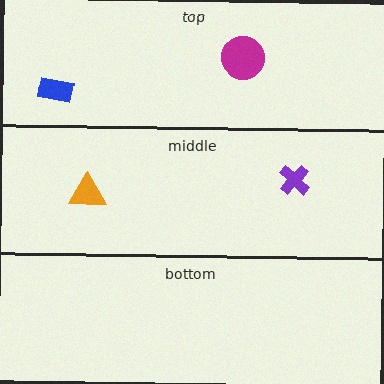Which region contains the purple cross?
The middle region.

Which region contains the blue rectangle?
The top region.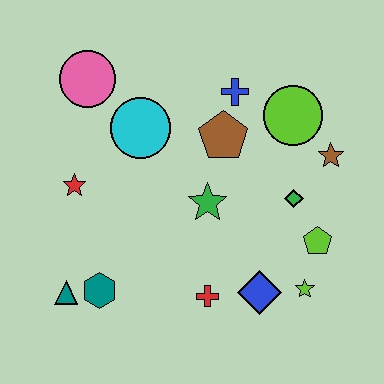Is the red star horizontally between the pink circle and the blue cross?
No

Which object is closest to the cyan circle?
The pink circle is closest to the cyan circle.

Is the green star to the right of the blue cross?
No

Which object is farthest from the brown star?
The teal triangle is farthest from the brown star.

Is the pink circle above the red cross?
Yes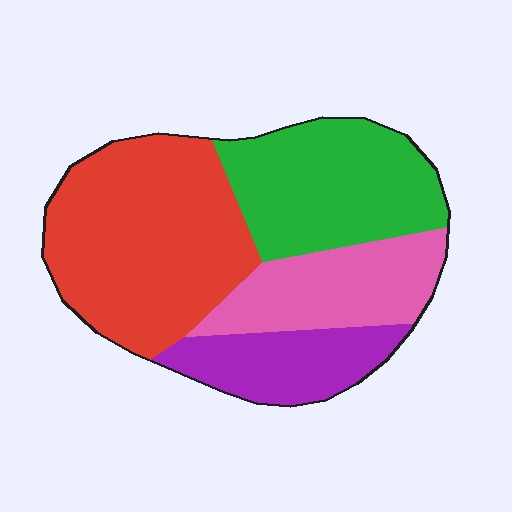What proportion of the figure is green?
Green takes up between a sixth and a third of the figure.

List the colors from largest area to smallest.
From largest to smallest: red, green, pink, purple.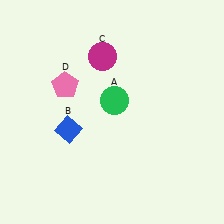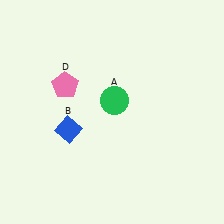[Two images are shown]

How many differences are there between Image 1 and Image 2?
There is 1 difference between the two images.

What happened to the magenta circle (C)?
The magenta circle (C) was removed in Image 2. It was in the top-left area of Image 1.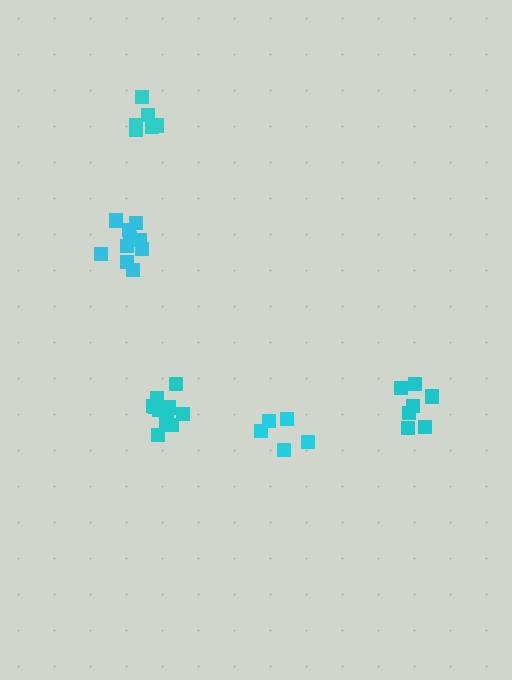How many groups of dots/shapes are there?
There are 5 groups.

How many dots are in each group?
Group 1: 7 dots, Group 2: 10 dots, Group 3: 11 dots, Group 4: 7 dots, Group 5: 5 dots (40 total).